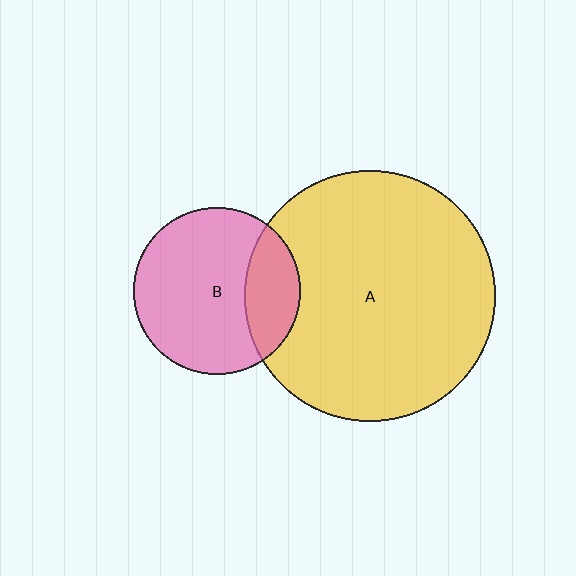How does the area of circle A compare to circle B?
Approximately 2.3 times.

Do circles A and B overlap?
Yes.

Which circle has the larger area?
Circle A (yellow).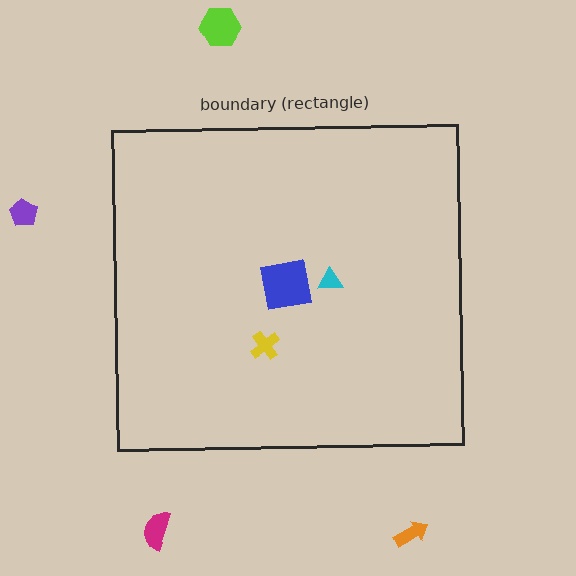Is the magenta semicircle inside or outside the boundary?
Outside.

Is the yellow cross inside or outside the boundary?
Inside.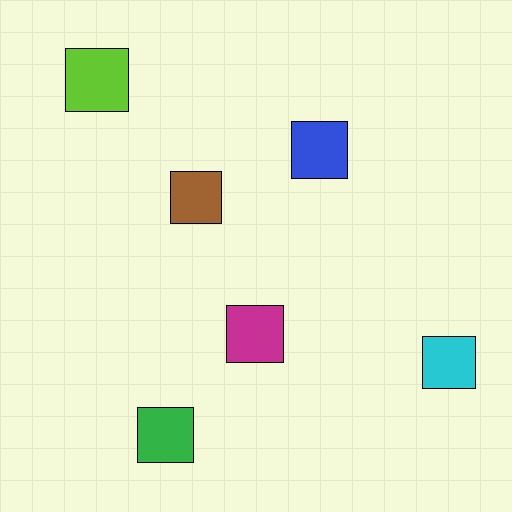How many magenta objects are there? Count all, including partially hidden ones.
There is 1 magenta object.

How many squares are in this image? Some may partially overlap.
There are 6 squares.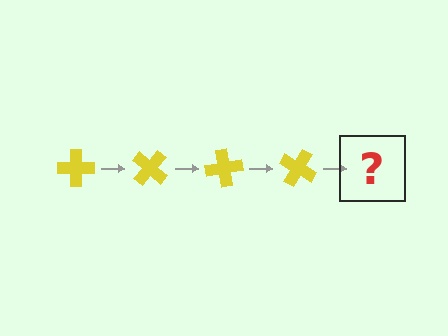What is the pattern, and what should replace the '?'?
The pattern is that the cross rotates 40 degrees each step. The '?' should be a yellow cross rotated 160 degrees.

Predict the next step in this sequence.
The next step is a yellow cross rotated 160 degrees.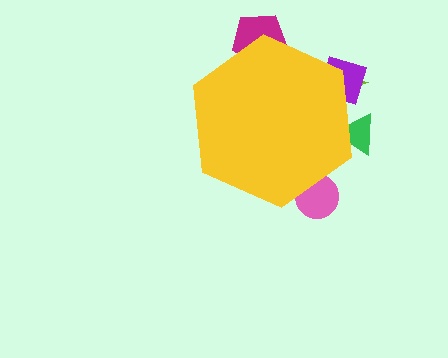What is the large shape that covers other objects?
A yellow hexagon.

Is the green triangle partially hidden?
Yes, the green triangle is partially hidden behind the yellow hexagon.